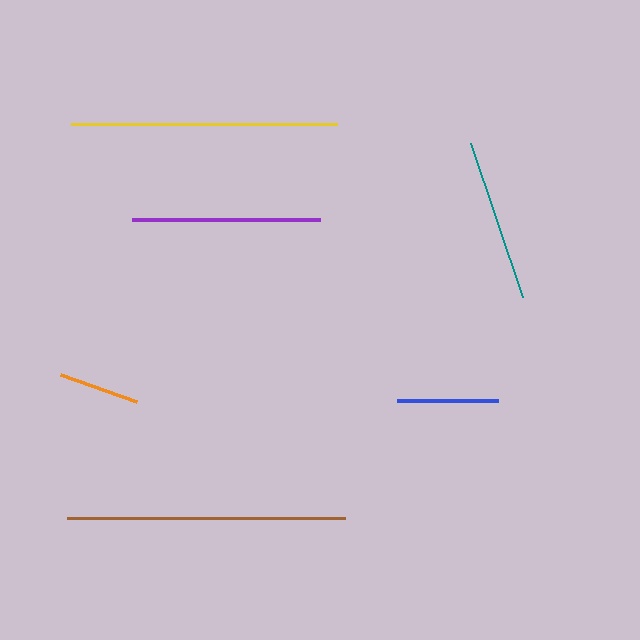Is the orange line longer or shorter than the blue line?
The blue line is longer than the orange line.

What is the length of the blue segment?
The blue segment is approximately 101 pixels long.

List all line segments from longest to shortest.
From longest to shortest: brown, yellow, purple, teal, blue, orange.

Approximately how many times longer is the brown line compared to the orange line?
The brown line is approximately 3.5 times the length of the orange line.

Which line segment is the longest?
The brown line is the longest at approximately 277 pixels.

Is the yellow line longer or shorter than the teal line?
The yellow line is longer than the teal line.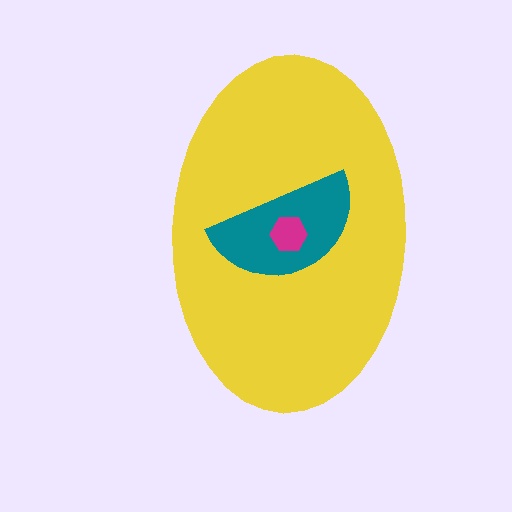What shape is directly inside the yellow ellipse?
The teal semicircle.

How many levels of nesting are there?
3.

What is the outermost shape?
The yellow ellipse.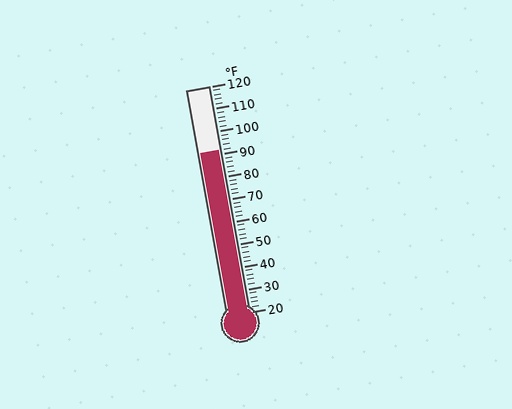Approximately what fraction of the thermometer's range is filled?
The thermometer is filled to approximately 70% of its range.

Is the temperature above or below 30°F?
The temperature is above 30°F.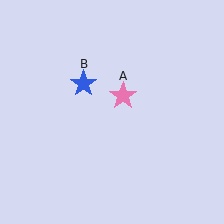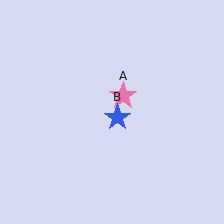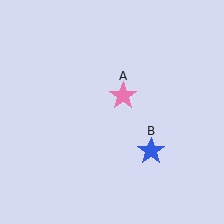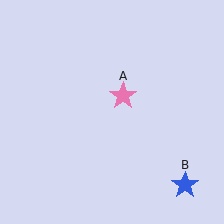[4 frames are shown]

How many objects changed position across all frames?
1 object changed position: blue star (object B).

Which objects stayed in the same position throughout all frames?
Pink star (object A) remained stationary.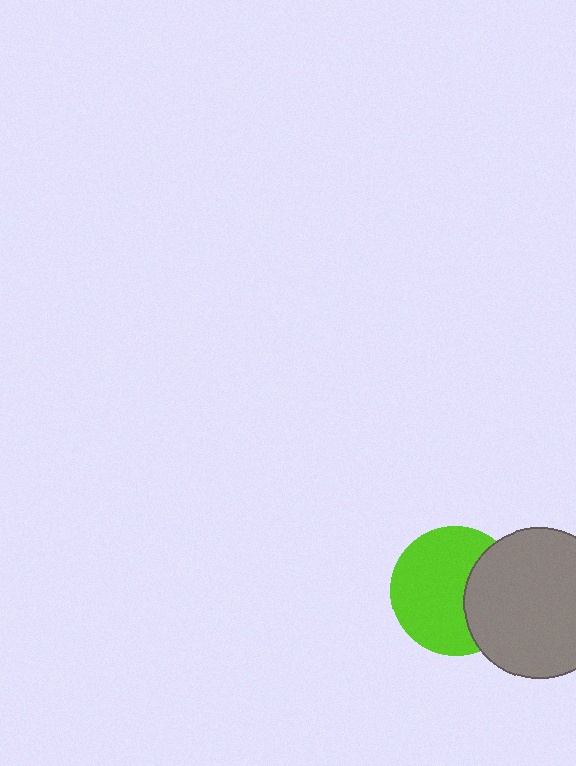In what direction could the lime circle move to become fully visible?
The lime circle could move left. That would shift it out from behind the gray circle entirely.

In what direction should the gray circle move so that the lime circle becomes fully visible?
The gray circle should move right. That is the shortest direction to clear the overlap and leave the lime circle fully visible.